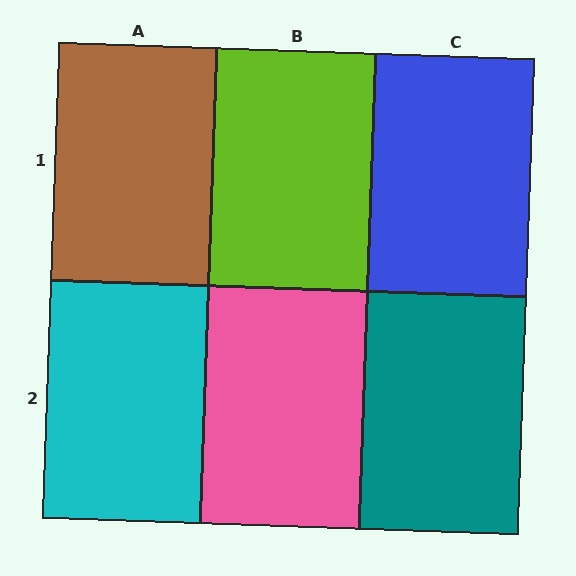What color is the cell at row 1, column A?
Brown.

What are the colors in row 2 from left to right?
Cyan, pink, teal.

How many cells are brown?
1 cell is brown.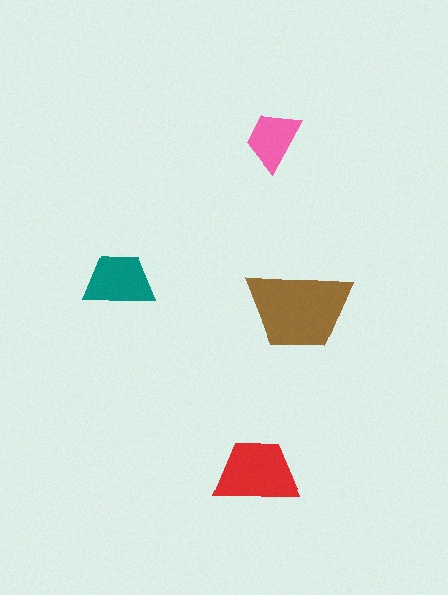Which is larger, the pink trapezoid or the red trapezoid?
The red one.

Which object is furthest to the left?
The teal trapezoid is leftmost.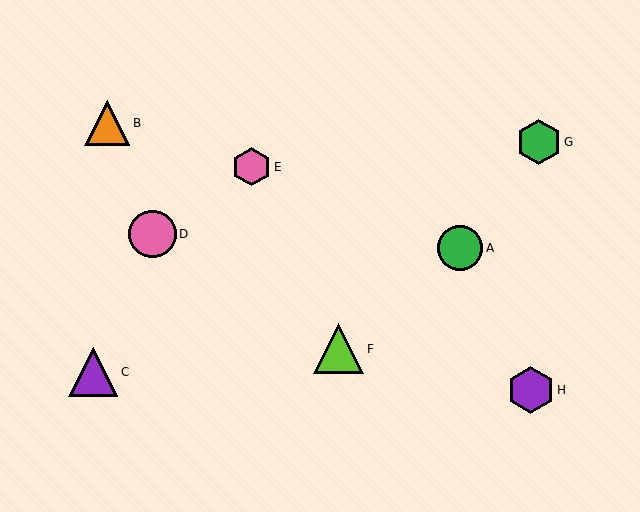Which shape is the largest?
The lime triangle (labeled F) is the largest.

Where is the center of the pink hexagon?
The center of the pink hexagon is at (252, 167).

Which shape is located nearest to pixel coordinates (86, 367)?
The purple triangle (labeled C) at (93, 372) is nearest to that location.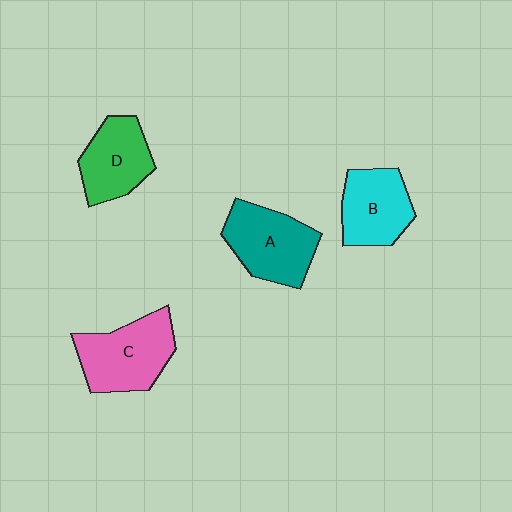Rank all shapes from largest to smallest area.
From largest to smallest: C (pink), A (teal), B (cyan), D (green).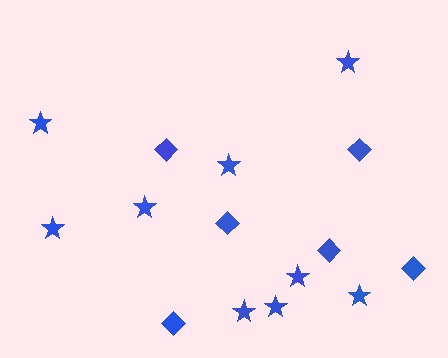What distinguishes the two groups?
There are 2 groups: one group of stars (9) and one group of diamonds (6).